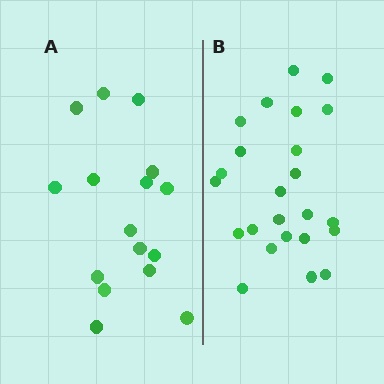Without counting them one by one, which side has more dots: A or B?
Region B (the right region) has more dots.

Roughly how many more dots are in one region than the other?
Region B has roughly 8 or so more dots than region A.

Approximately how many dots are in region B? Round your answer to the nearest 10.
About 20 dots. (The exact count is 24, which rounds to 20.)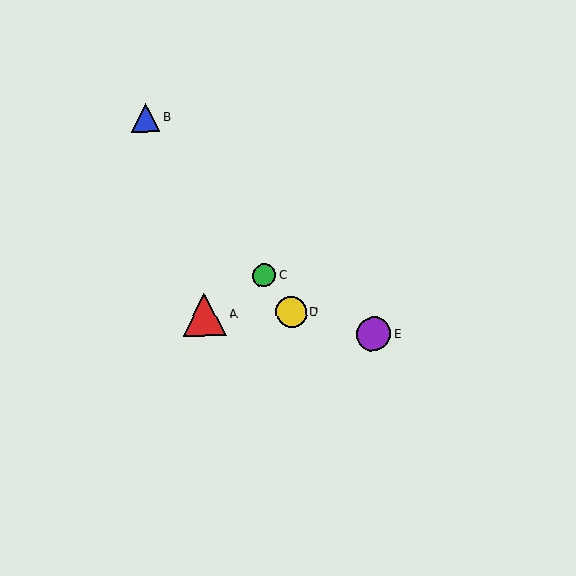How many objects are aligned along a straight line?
3 objects (B, C, D) are aligned along a straight line.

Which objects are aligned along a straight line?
Objects B, C, D are aligned along a straight line.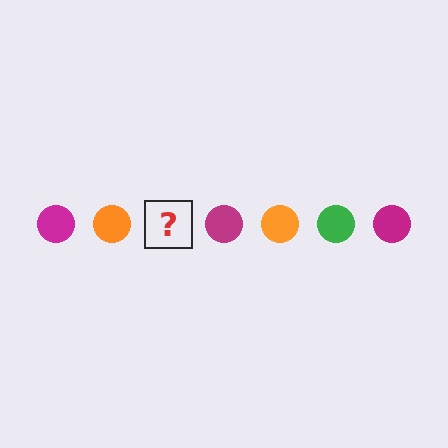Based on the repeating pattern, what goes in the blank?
The blank should be a green circle.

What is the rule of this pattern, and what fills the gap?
The rule is that the pattern cycles through magenta, orange, green circles. The gap should be filled with a green circle.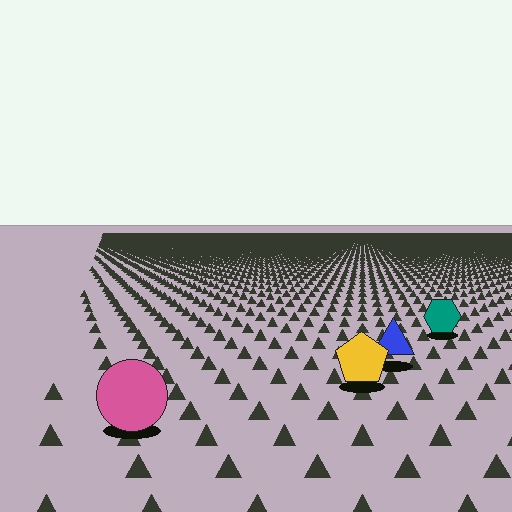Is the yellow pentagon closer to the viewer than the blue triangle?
Yes. The yellow pentagon is closer — you can tell from the texture gradient: the ground texture is coarser near it.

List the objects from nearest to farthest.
From nearest to farthest: the pink circle, the yellow pentagon, the blue triangle, the teal hexagon.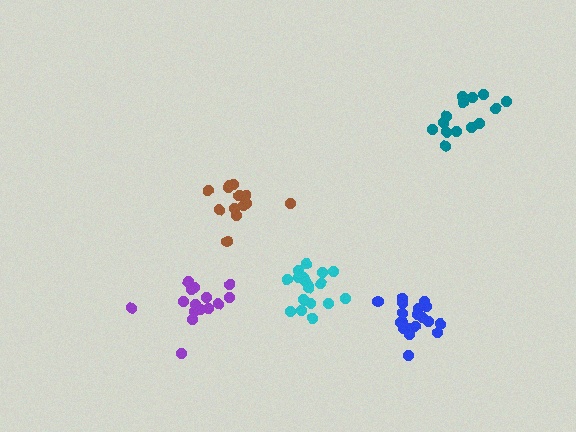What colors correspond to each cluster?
The clusters are colored: teal, brown, blue, cyan, purple.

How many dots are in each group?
Group 1: 14 dots, Group 2: 13 dots, Group 3: 19 dots, Group 4: 19 dots, Group 5: 15 dots (80 total).